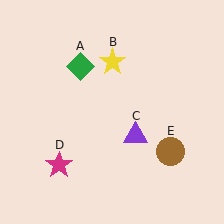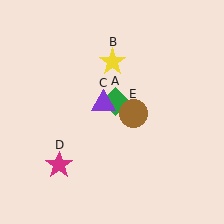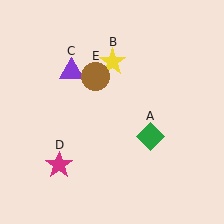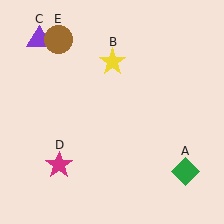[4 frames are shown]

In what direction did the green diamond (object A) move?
The green diamond (object A) moved down and to the right.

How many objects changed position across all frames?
3 objects changed position: green diamond (object A), purple triangle (object C), brown circle (object E).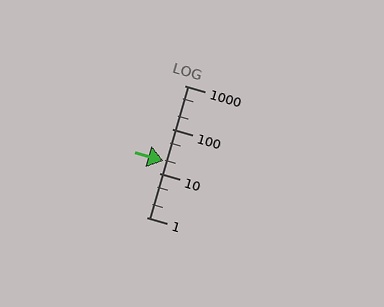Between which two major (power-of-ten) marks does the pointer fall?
The pointer is between 10 and 100.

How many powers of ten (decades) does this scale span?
The scale spans 3 decades, from 1 to 1000.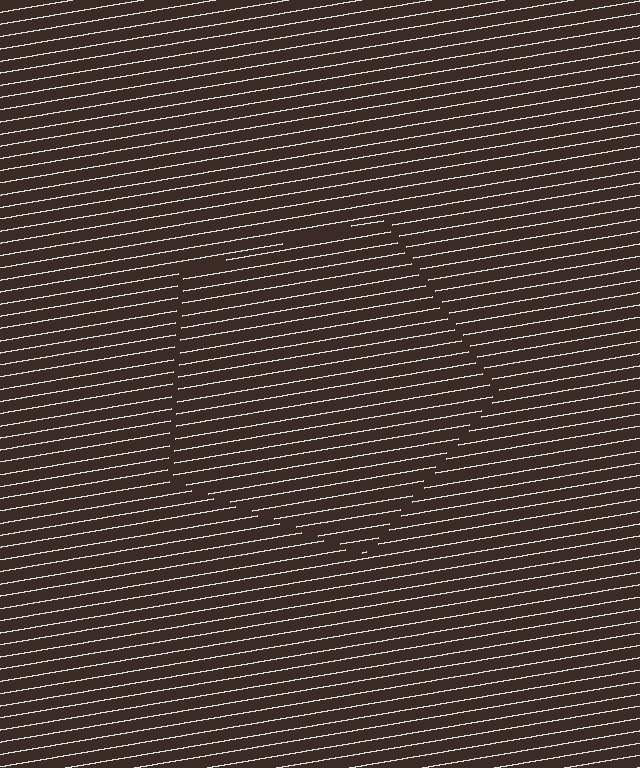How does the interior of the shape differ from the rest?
The interior of the shape contains the same grating, shifted by half a period — the contour is defined by the phase discontinuity where line-ends from the inner and outer gratings abut.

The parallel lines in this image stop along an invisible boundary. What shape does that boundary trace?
An illusory pentagon. The interior of the shape contains the same grating, shifted by half a period — the contour is defined by the phase discontinuity where line-ends from the inner and outer gratings abut.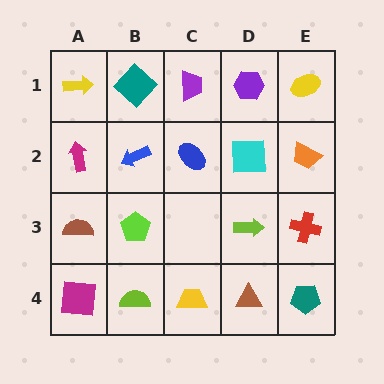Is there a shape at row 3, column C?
No, that cell is empty.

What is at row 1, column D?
A purple hexagon.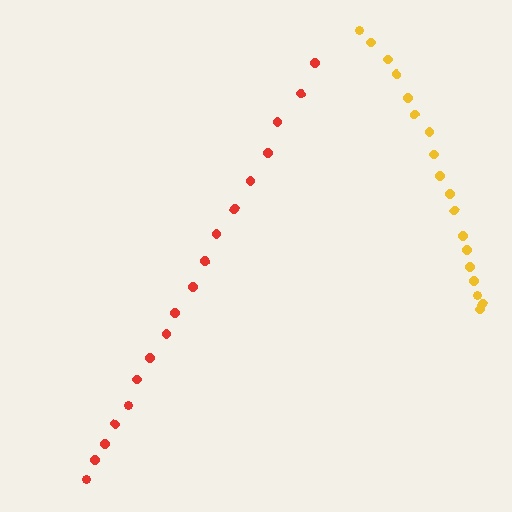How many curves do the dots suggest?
There are 2 distinct paths.